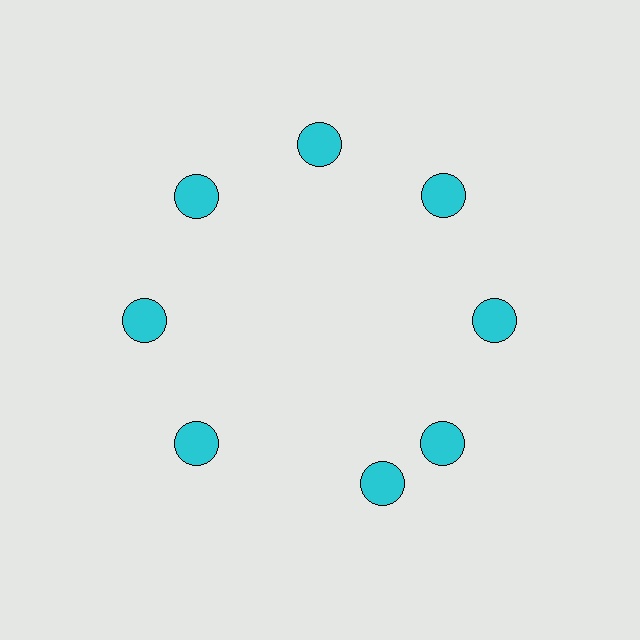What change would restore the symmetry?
The symmetry would be restored by rotating it back into even spacing with its neighbors so that all 8 circles sit at equal angles and equal distance from the center.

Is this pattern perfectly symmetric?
No. The 8 cyan circles are arranged in a ring, but one element near the 6 o'clock position is rotated out of alignment along the ring, breaking the 8-fold rotational symmetry.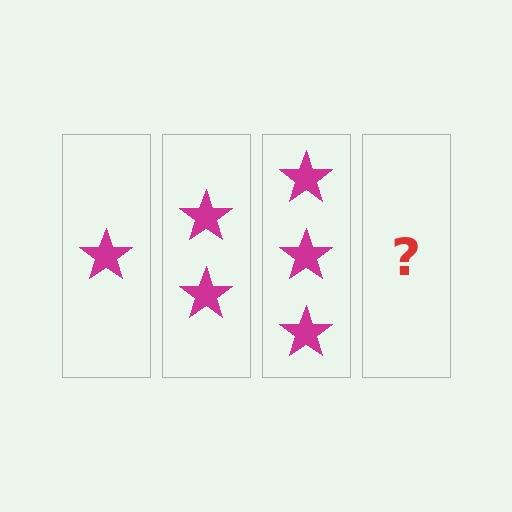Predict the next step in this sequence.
The next step is 4 stars.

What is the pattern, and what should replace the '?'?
The pattern is that each step adds one more star. The '?' should be 4 stars.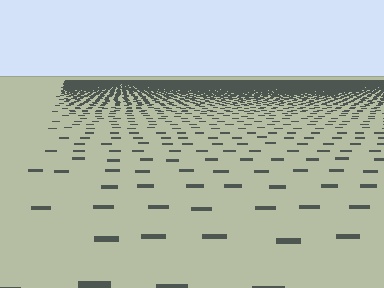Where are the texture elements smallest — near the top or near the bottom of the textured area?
Near the top.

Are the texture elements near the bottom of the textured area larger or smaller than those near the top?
Larger. Near the bottom, elements are closer to the viewer and appear at a bigger on-screen size.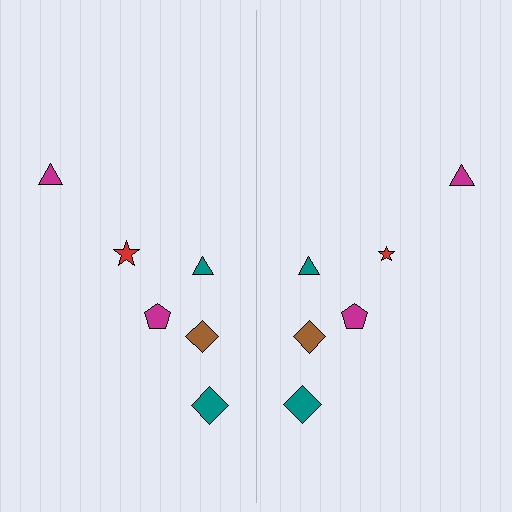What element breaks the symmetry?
The red star on the right side has a different size than its mirror counterpart.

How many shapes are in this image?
There are 12 shapes in this image.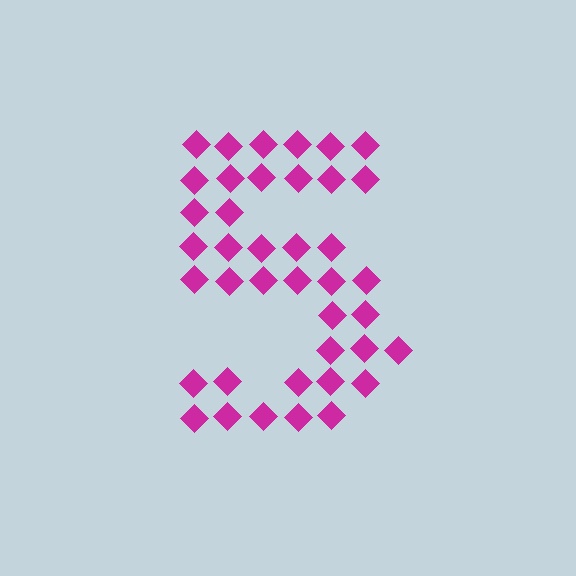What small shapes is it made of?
It is made of small diamonds.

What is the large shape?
The large shape is the digit 5.